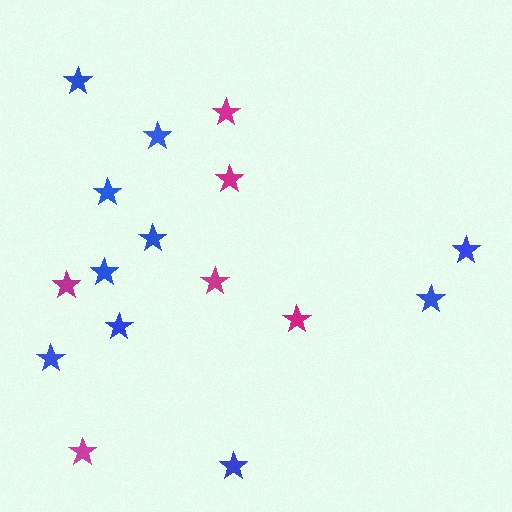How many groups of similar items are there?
There are 2 groups: one group of magenta stars (6) and one group of blue stars (10).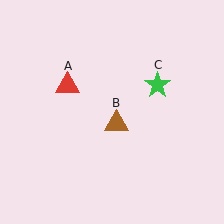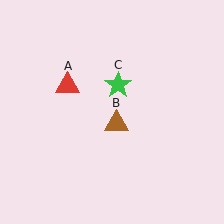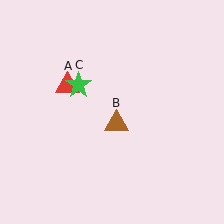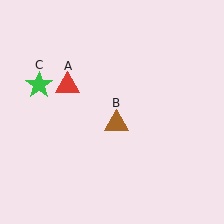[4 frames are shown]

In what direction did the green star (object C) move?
The green star (object C) moved left.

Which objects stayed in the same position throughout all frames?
Red triangle (object A) and brown triangle (object B) remained stationary.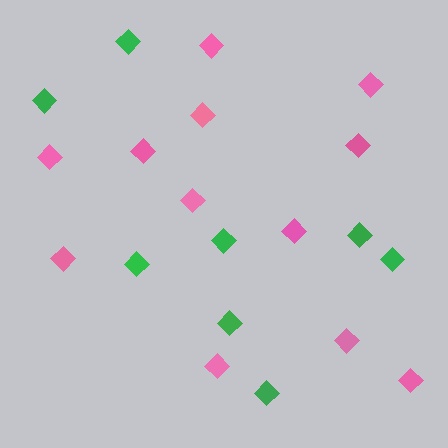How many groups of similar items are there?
There are 2 groups: one group of pink diamonds (12) and one group of green diamonds (8).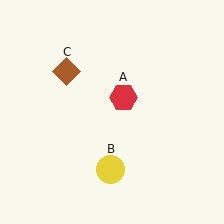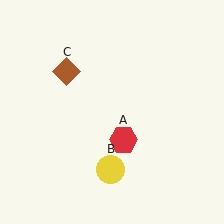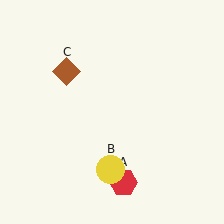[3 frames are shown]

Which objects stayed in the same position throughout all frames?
Yellow circle (object B) and brown diamond (object C) remained stationary.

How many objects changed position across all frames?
1 object changed position: red hexagon (object A).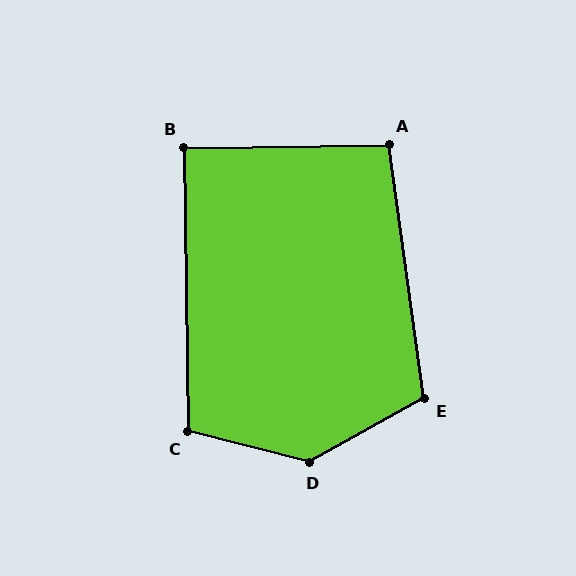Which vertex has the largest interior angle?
D, at approximately 137 degrees.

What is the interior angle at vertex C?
Approximately 105 degrees (obtuse).